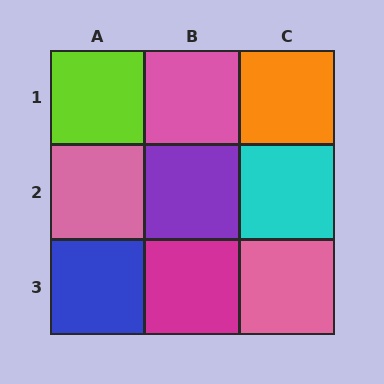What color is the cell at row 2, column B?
Purple.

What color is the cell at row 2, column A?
Pink.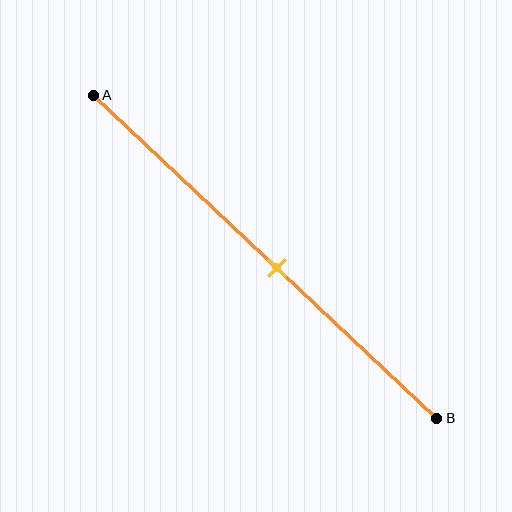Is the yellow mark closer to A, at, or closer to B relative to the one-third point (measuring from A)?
The yellow mark is closer to point B than the one-third point of segment AB.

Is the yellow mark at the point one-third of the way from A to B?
No, the mark is at about 55% from A, not at the 33% one-third point.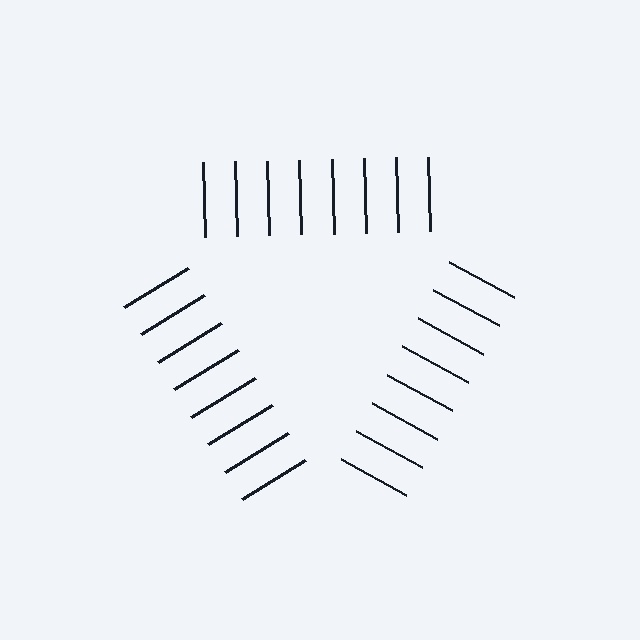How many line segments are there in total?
24 — 8 along each of the 3 edges.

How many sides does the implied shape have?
3 sides — the line-ends trace a triangle.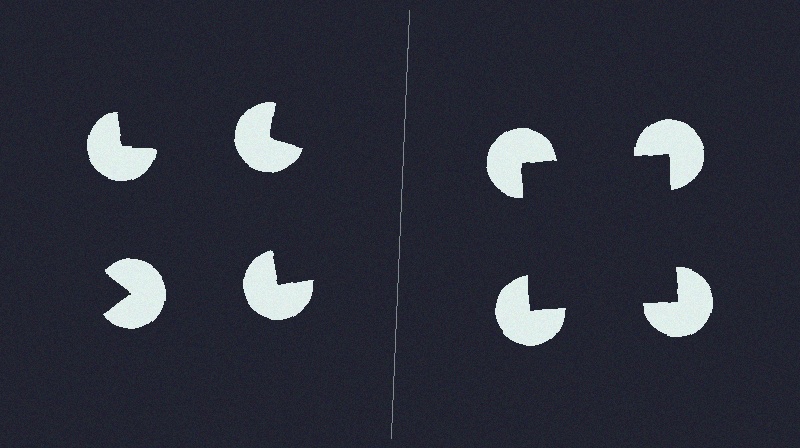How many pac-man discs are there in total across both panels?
8 — 4 on each side.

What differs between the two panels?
The pac-man discs are positioned identically on both sides; only the wedge orientations differ. On the right they align to a square; on the left they are misaligned.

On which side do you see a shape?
An illusory square appears on the right side. On the left side the wedge cuts are rotated, so no coherent shape forms.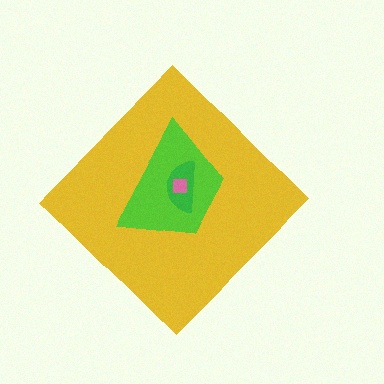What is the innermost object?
The pink square.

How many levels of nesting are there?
4.